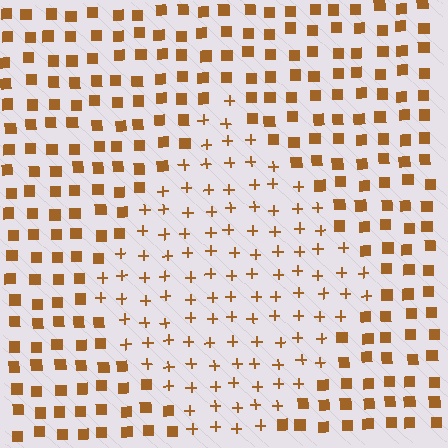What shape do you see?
I see a diamond.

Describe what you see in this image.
The image is filled with small brown elements arranged in a uniform grid. A diamond-shaped region contains plus signs, while the surrounding area contains squares. The boundary is defined purely by the change in element shape.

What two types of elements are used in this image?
The image uses plus signs inside the diamond region and squares outside it.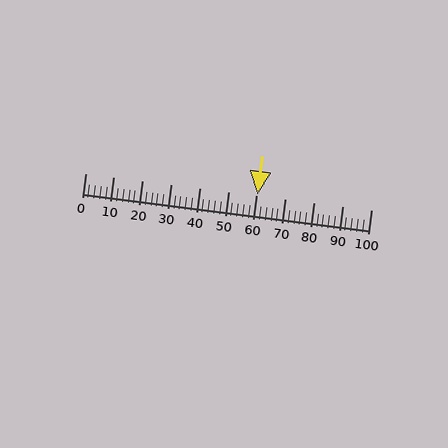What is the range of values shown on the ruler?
The ruler shows values from 0 to 100.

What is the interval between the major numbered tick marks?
The major tick marks are spaced 10 units apart.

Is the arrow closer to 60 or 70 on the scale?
The arrow is closer to 60.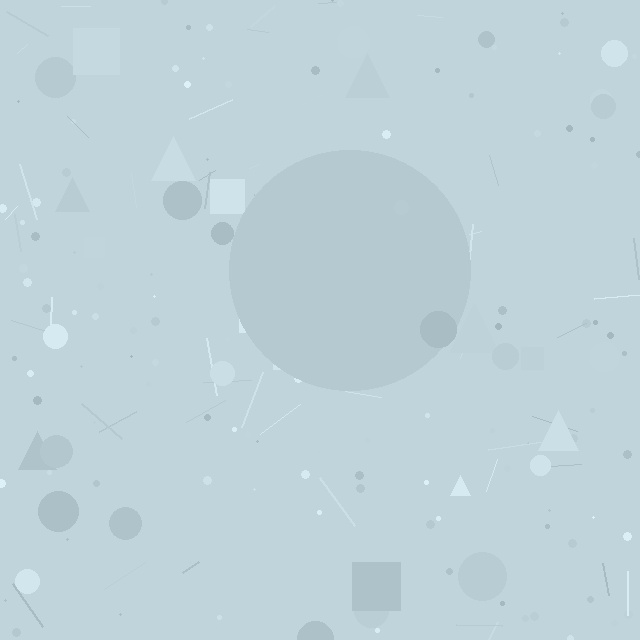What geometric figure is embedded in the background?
A circle is embedded in the background.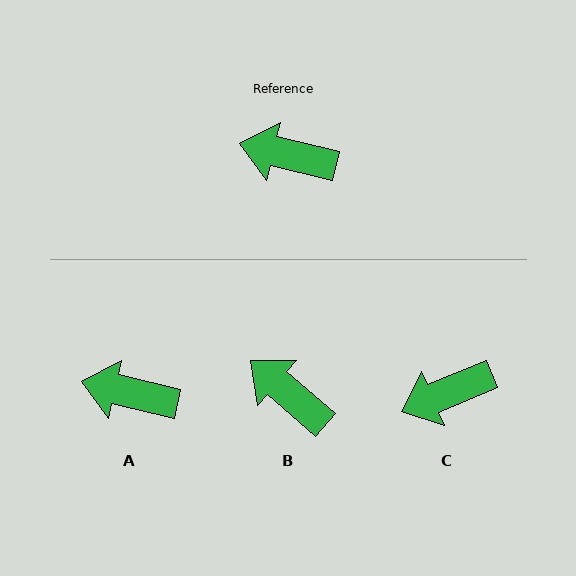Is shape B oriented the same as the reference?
No, it is off by about 28 degrees.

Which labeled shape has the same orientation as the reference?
A.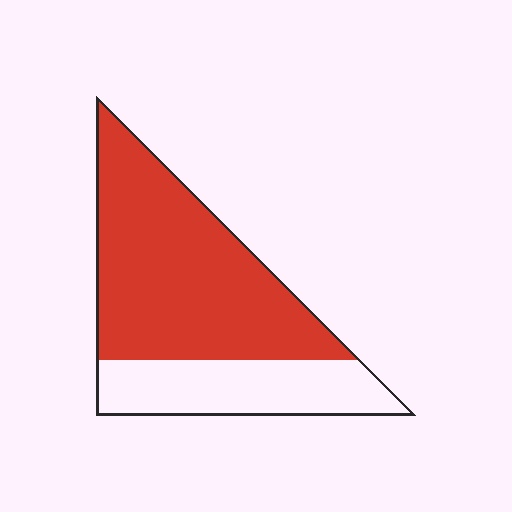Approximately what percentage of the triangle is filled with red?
Approximately 70%.